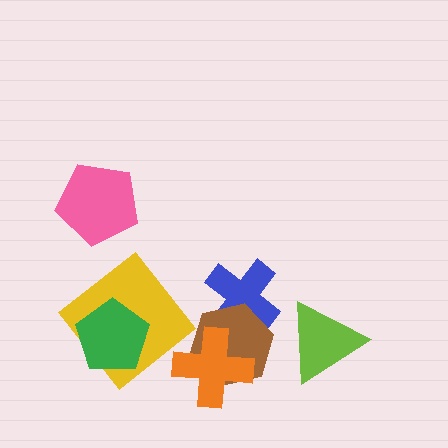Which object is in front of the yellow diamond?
The green pentagon is in front of the yellow diamond.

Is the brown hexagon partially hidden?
Yes, it is partially covered by another shape.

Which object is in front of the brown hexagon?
The orange cross is in front of the brown hexagon.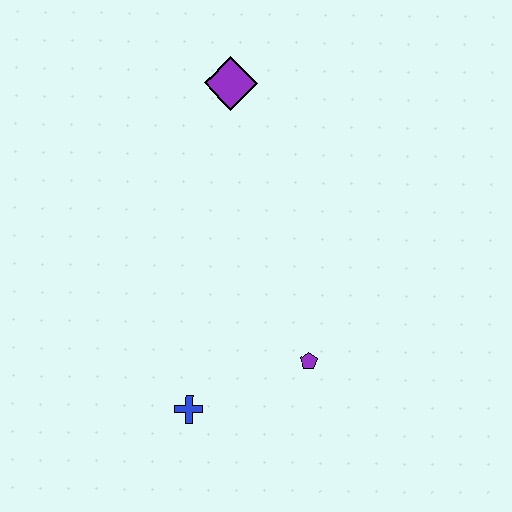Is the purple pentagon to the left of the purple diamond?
No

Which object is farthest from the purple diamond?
The blue cross is farthest from the purple diamond.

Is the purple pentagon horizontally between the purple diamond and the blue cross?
No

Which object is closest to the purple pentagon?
The blue cross is closest to the purple pentagon.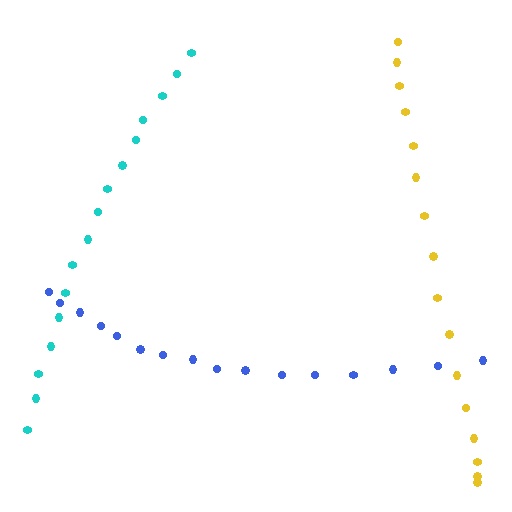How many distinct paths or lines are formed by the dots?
There are 3 distinct paths.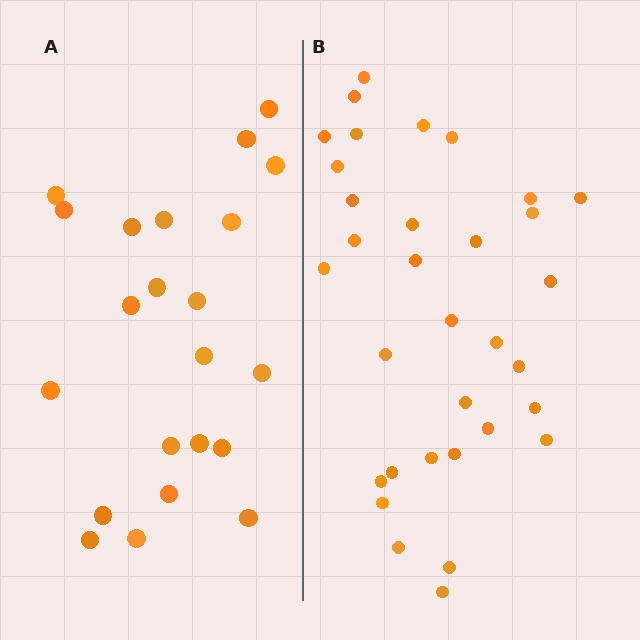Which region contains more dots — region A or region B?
Region B (the right region) has more dots.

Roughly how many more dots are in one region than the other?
Region B has roughly 12 or so more dots than region A.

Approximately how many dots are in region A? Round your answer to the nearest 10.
About 20 dots. (The exact count is 22, which rounds to 20.)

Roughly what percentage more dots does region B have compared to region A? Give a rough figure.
About 50% more.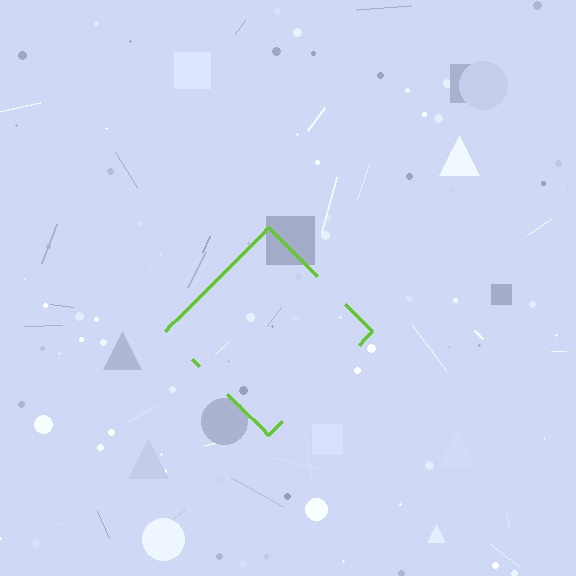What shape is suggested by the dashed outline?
The dashed outline suggests a diamond.